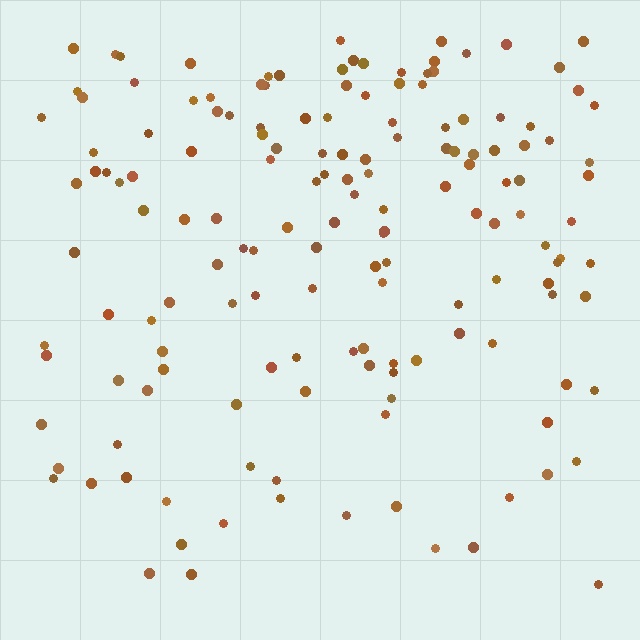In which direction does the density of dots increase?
From bottom to top, with the top side densest.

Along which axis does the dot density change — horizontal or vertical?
Vertical.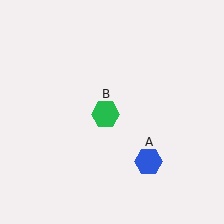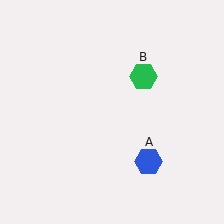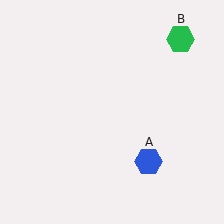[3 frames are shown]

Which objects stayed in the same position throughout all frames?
Blue hexagon (object A) remained stationary.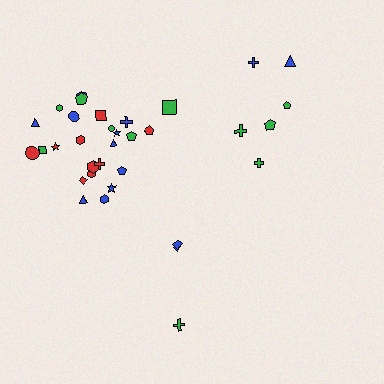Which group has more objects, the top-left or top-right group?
The top-left group.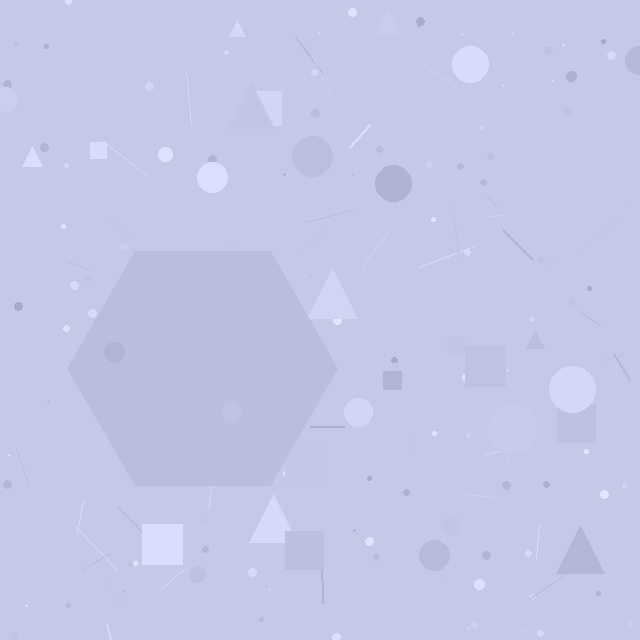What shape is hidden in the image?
A hexagon is hidden in the image.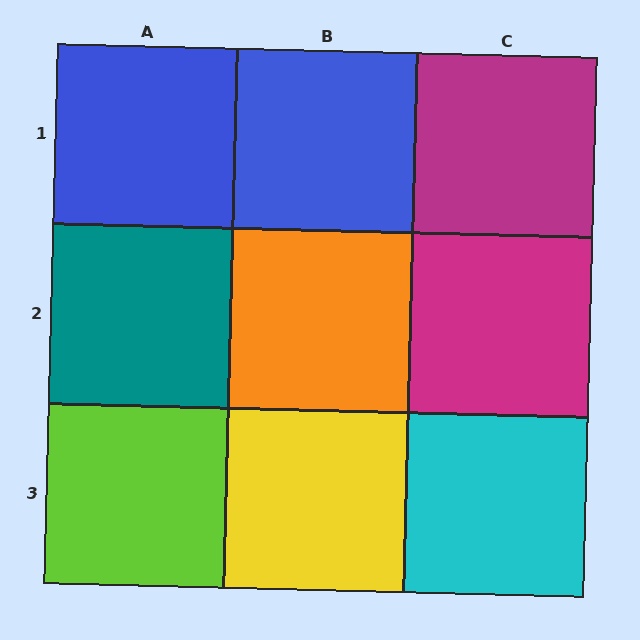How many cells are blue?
2 cells are blue.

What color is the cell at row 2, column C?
Magenta.